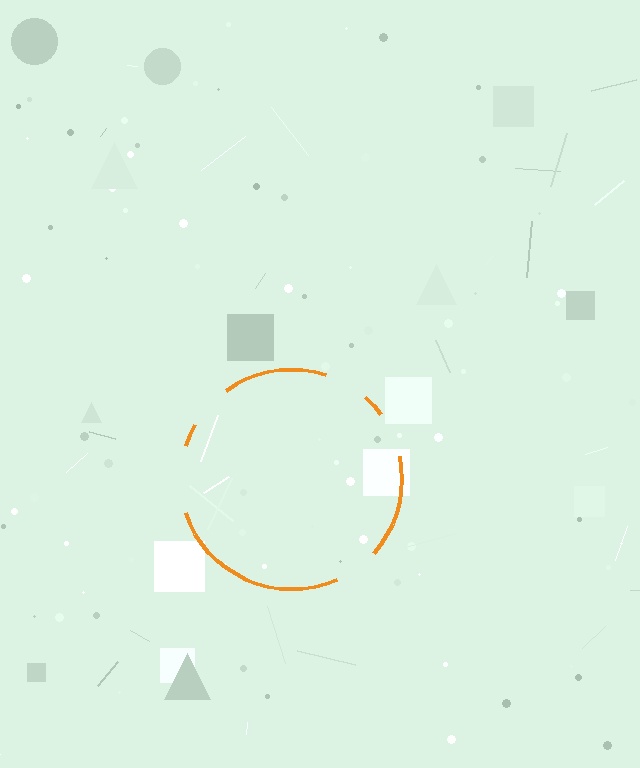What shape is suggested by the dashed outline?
The dashed outline suggests a circle.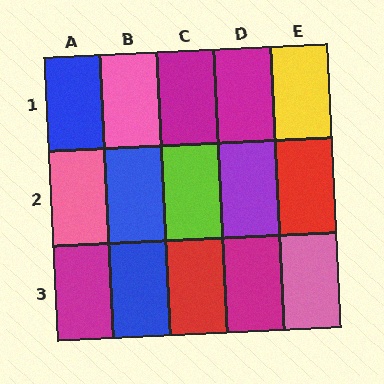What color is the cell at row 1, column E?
Yellow.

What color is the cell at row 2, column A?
Pink.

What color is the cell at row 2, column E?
Red.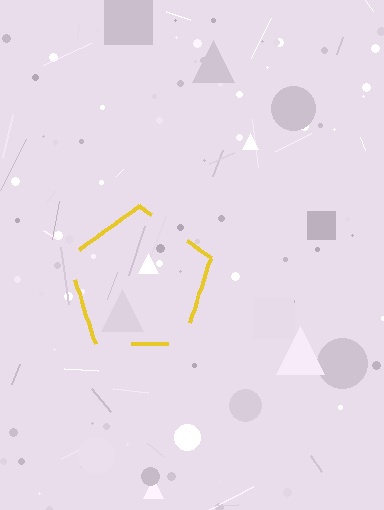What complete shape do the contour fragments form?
The contour fragments form a pentagon.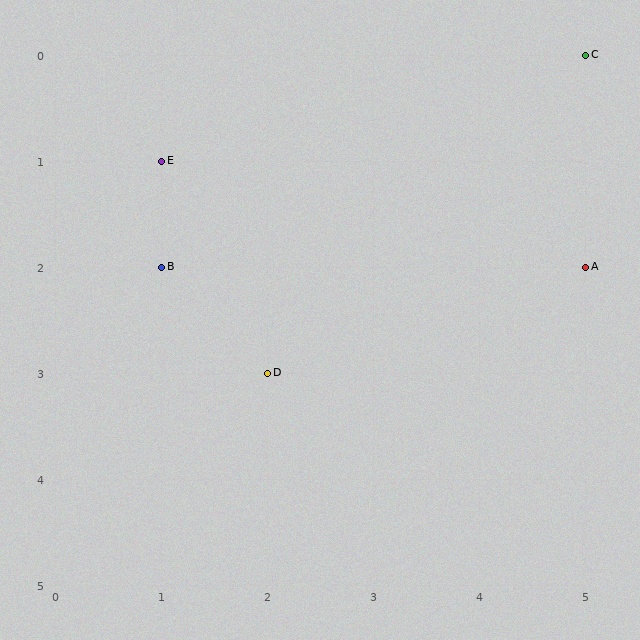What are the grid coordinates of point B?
Point B is at grid coordinates (1, 2).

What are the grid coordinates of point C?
Point C is at grid coordinates (5, 0).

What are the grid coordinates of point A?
Point A is at grid coordinates (5, 2).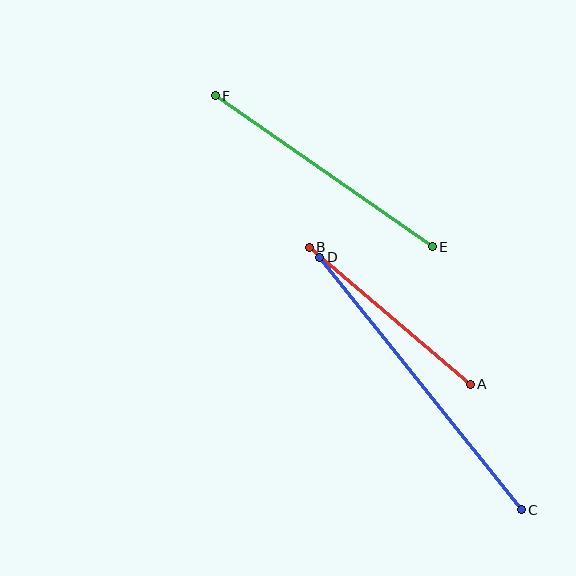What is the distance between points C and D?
The distance is approximately 323 pixels.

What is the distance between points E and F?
The distance is approximately 264 pixels.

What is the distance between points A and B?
The distance is approximately 211 pixels.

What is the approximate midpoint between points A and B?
The midpoint is at approximately (390, 316) pixels.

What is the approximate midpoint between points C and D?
The midpoint is at approximately (420, 383) pixels.